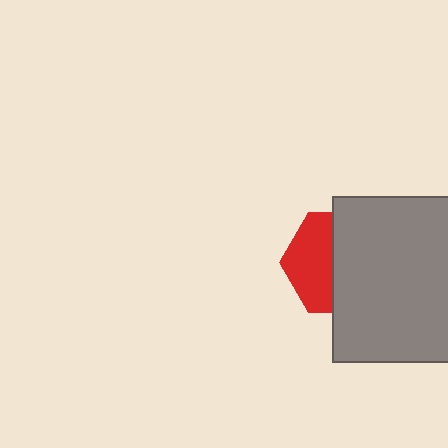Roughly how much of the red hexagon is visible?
A small part of it is visible (roughly 43%).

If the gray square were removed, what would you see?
You would see the complete red hexagon.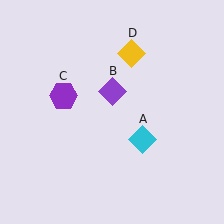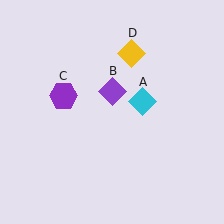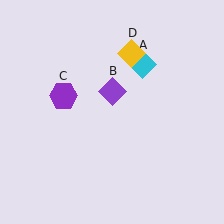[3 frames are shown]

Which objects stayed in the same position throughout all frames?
Purple diamond (object B) and purple hexagon (object C) and yellow diamond (object D) remained stationary.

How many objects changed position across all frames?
1 object changed position: cyan diamond (object A).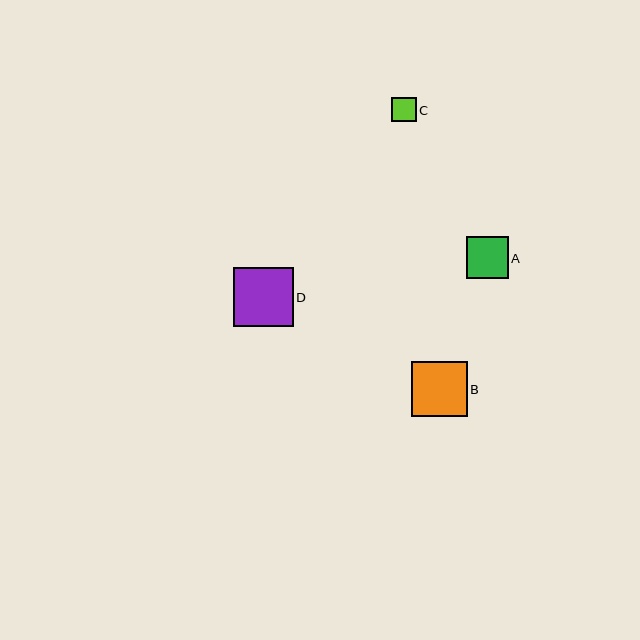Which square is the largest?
Square D is the largest with a size of approximately 59 pixels.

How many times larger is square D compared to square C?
Square D is approximately 2.4 times the size of square C.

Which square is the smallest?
Square C is the smallest with a size of approximately 25 pixels.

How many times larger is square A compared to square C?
Square A is approximately 1.7 times the size of square C.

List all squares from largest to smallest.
From largest to smallest: D, B, A, C.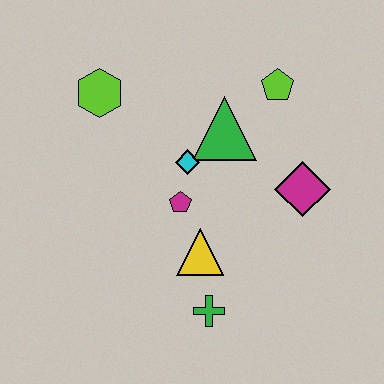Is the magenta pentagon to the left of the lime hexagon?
No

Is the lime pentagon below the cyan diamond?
No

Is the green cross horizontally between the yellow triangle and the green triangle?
Yes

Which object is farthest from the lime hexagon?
The green cross is farthest from the lime hexagon.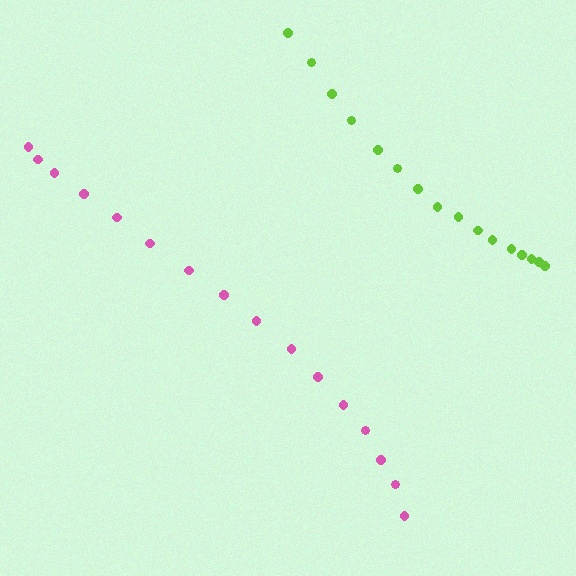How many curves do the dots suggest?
There are 2 distinct paths.